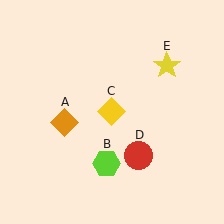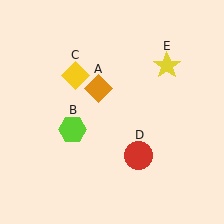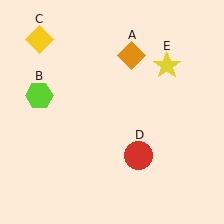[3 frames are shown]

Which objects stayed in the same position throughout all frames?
Red circle (object D) and yellow star (object E) remained stationary.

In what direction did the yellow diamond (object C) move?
The yellow diamond (object C) moved up and to the left.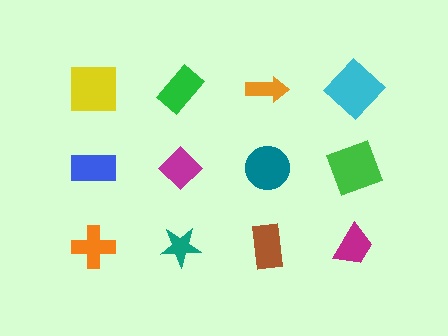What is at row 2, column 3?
A teal circle.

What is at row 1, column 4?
A cyan diamond.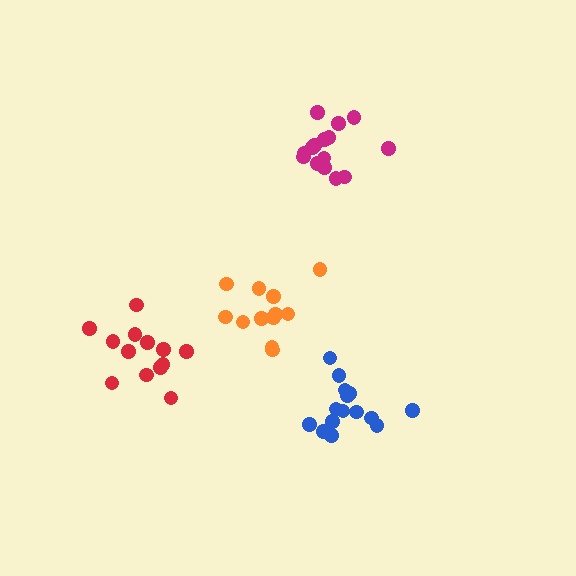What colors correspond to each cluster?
The clusters are colored: magenta, blue, red, orange.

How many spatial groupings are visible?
There are 4 spatial groupings.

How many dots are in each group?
Group 1: 15 dots, Group 2: 15 dots, Group 3: 13 dots, Group 4: 12 dots (55 total).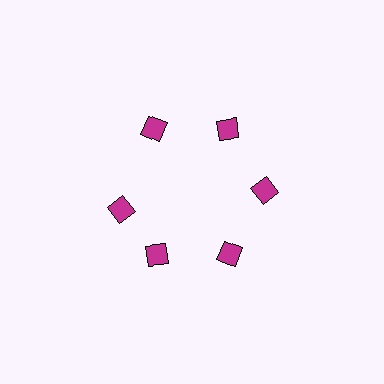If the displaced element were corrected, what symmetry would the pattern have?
It would have 6-fold rotational symmetry — the pattern would map onto itself every 60 degrees.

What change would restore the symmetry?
The symmetry would be restored by rotating it back into even spacing with its neighbors so that all 6 diamonds sit at equal angles and equal distance from the center.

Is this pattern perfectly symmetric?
No. The 6 magenta diamonds are arranged in a ring, but one element near the 9 o'clock position is rotated out of alignment along the ring, breaking the 6-fold rotational symmetry.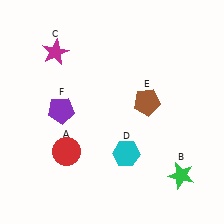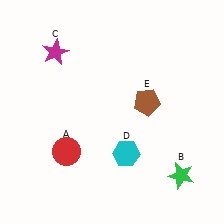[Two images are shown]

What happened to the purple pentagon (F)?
The purple pentagon (F) was removed in Image 2. It was in the top-left area of Image 1.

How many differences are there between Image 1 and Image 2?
There is 1 difference between the two images.